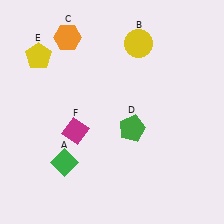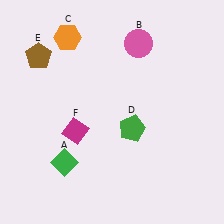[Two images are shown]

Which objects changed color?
B changed from yellow to pink. E changed from yellow to brown.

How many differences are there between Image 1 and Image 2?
There are 2 differences between the two images.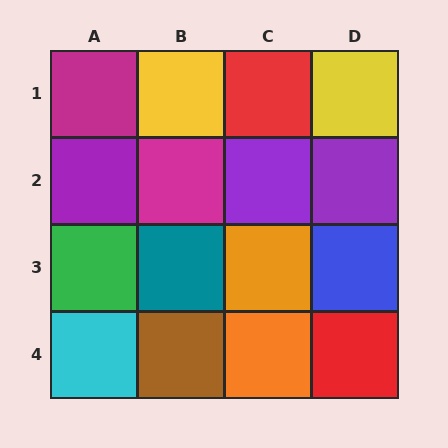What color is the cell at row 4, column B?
Brown.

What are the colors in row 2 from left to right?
Purple, magenta, purple, purple.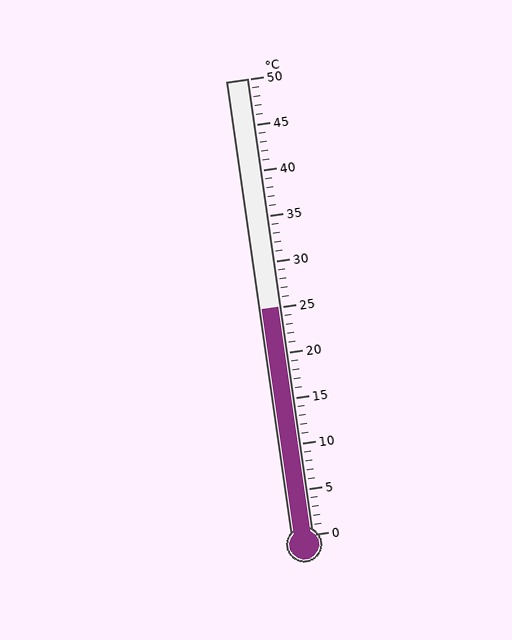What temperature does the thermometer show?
The thermometer shows approximately 25°C.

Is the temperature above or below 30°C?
The temperature is below 30°C.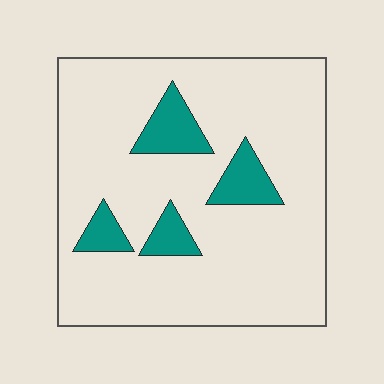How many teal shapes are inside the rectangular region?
4.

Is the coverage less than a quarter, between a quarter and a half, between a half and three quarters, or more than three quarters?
Less than a quarter.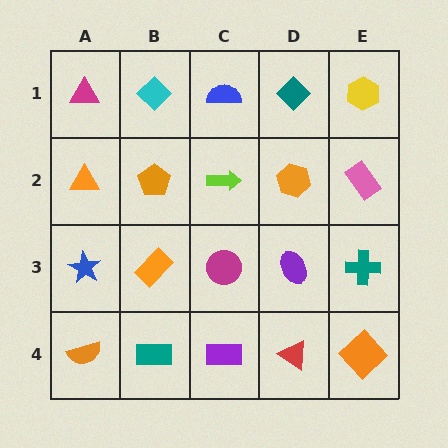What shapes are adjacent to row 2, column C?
A blue semicircle (row 1, column C), a magenta circle (row 3, column C), an orange pentagon (row 2, column B), an orange hexagon (row 2, column D).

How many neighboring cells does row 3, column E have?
3.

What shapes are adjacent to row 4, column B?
An orange rectangle (row 3, column B), an orange semicircle (row 4, column A), a purple rectangle (row 4, column C).